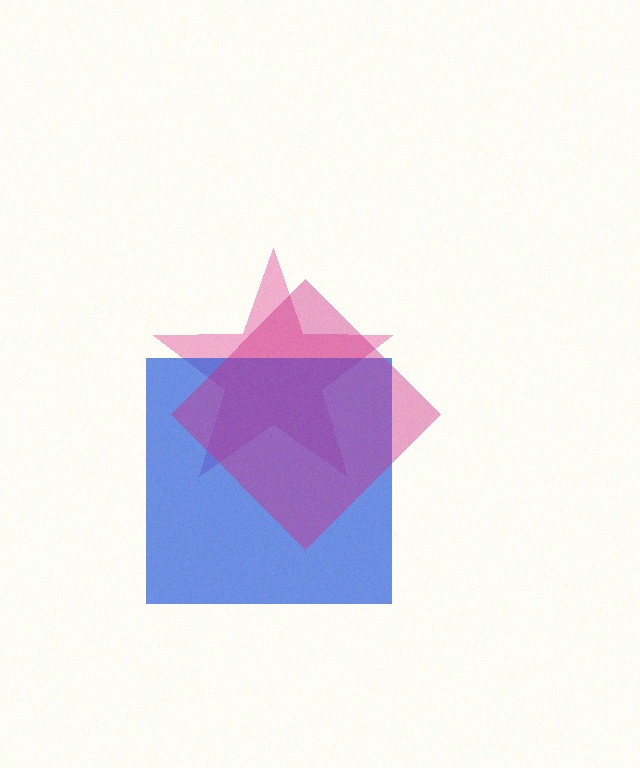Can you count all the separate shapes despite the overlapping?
Yes, there are 3 separate shapes.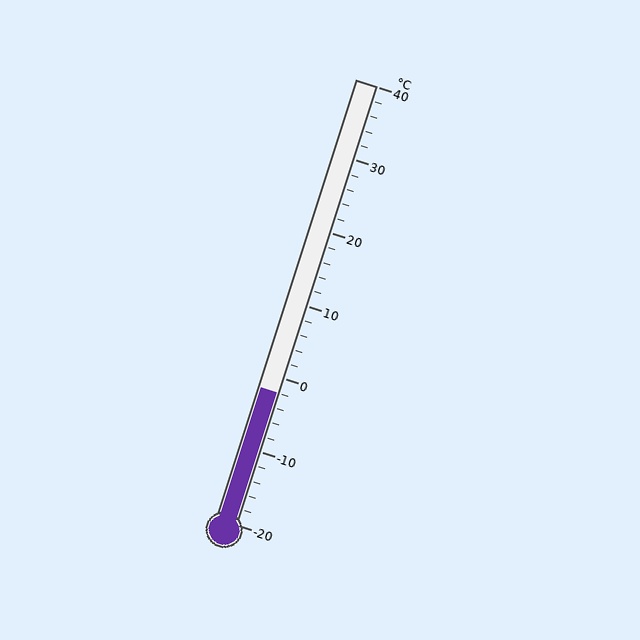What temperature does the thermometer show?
The thermometer shows approximately -2°C.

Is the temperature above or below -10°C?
The temperature is above -10°C.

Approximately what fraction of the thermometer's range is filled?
The thermometer is filled to approximately 30% of its range.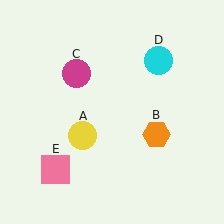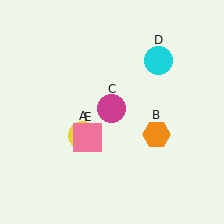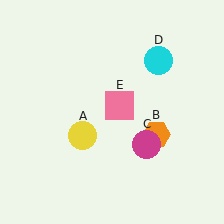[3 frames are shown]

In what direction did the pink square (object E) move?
The pink square (object E) moved up and to the right.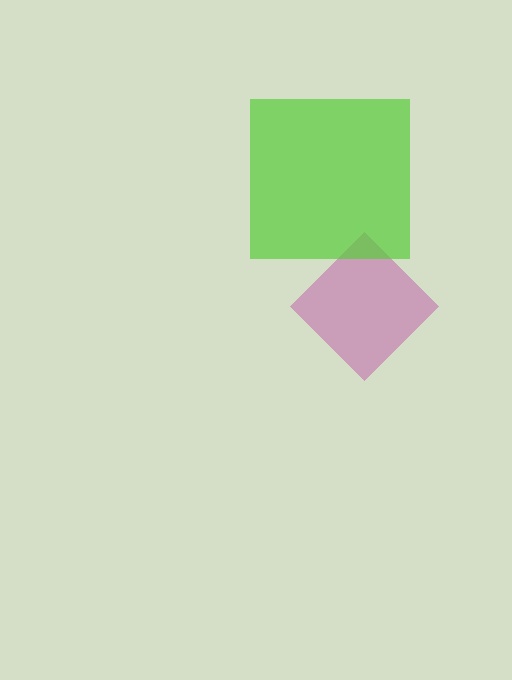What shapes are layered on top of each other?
The layered shapes are: a magenta diamond, a lime square.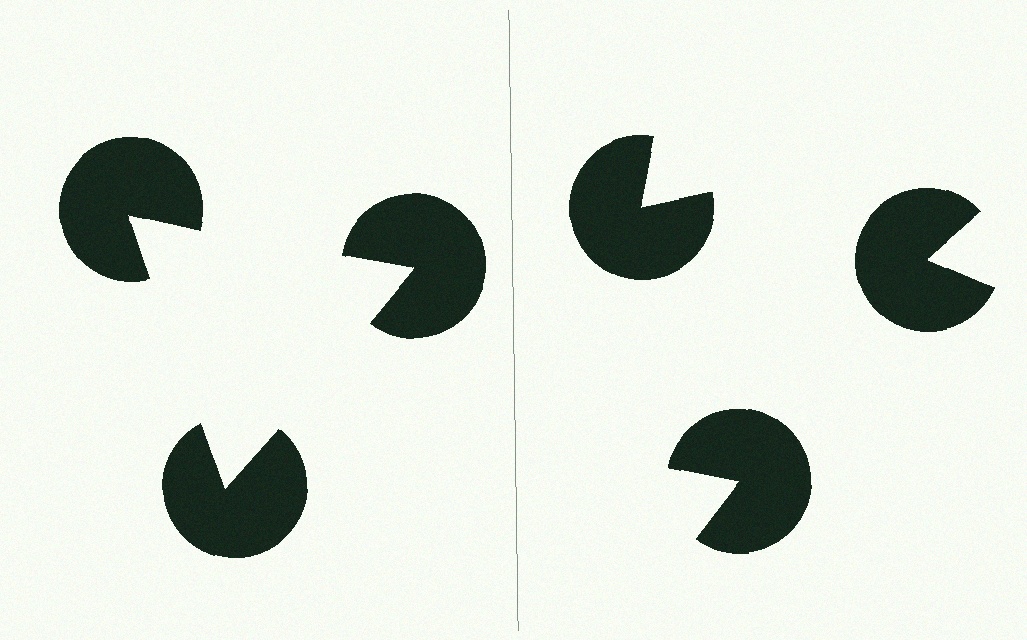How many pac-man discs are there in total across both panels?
6 — 3 on each side.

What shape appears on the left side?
An illusory triangle.